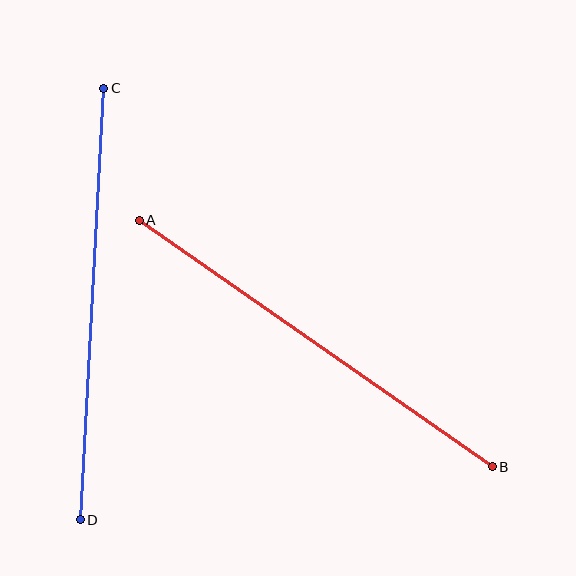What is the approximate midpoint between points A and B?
The midpoint is at approximately (316, 344) pixels.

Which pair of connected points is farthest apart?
Points C and D are farthest apart.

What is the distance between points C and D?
The distance is approximately 432 pixels.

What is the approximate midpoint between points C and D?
The midpoint is at approximately (92, 304) pixels.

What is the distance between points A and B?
The distance is approximately 431 pixels.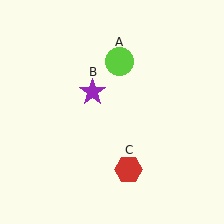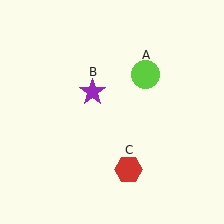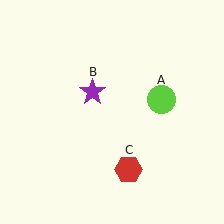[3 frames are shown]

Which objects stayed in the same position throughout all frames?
Purple star (object B) and red hexagon (object C) remained stationary.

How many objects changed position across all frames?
1 object changed position: lime circle (object A).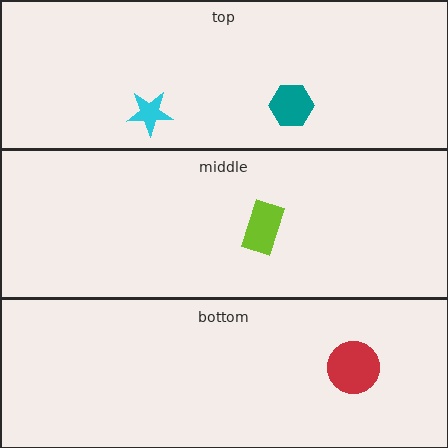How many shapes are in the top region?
2.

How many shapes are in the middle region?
1.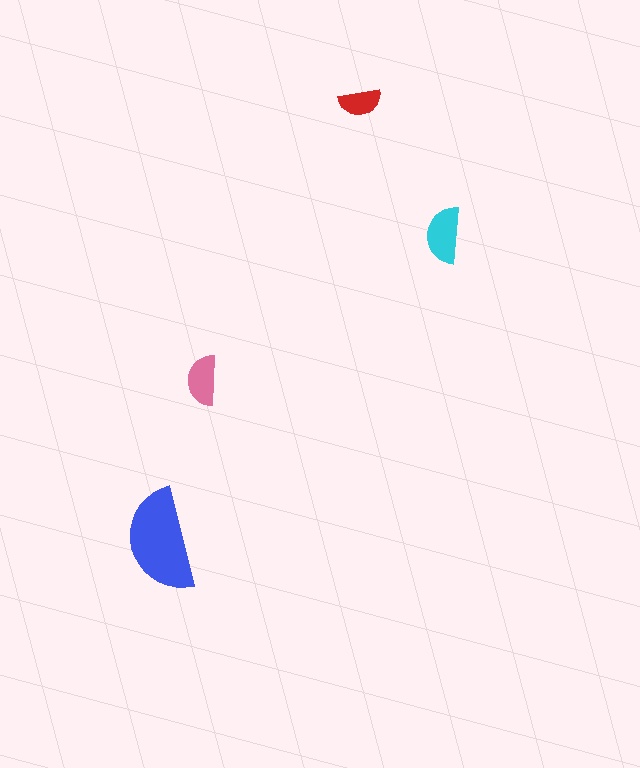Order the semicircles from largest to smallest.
the blue one, the cyan one, the pink one, the red one.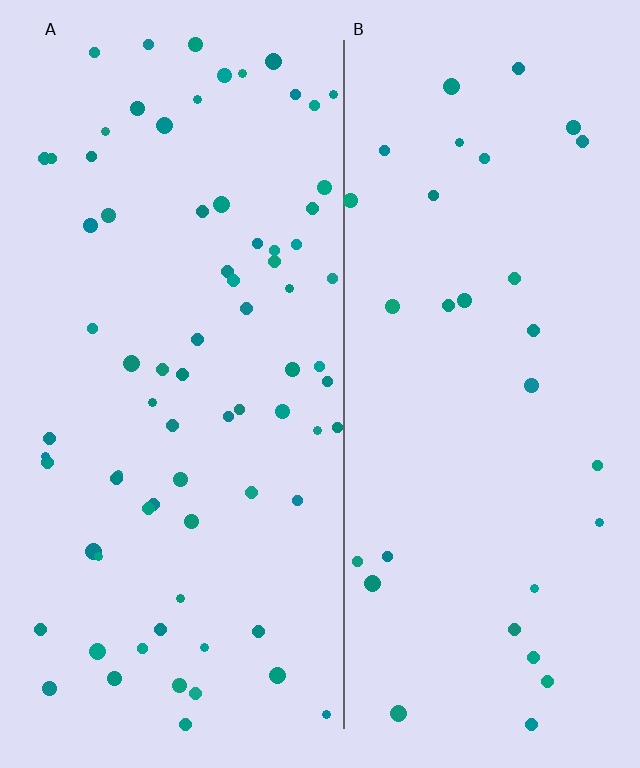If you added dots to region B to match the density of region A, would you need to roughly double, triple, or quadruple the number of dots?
Approximately double.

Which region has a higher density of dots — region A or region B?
A (the left).